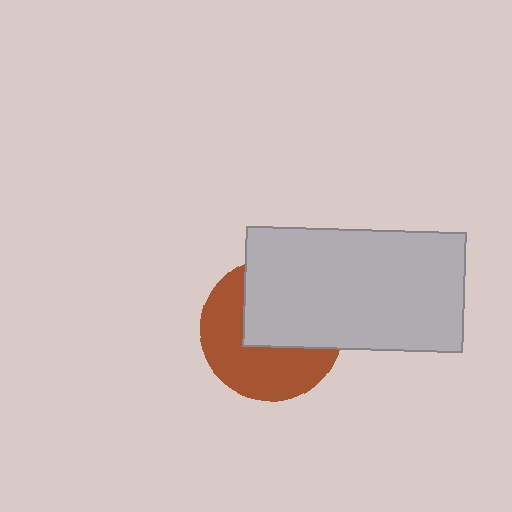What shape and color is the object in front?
The object in front is a light gray rectangle.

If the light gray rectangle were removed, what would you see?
You would see the complete brown circle.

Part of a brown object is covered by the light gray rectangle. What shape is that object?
It is a circle.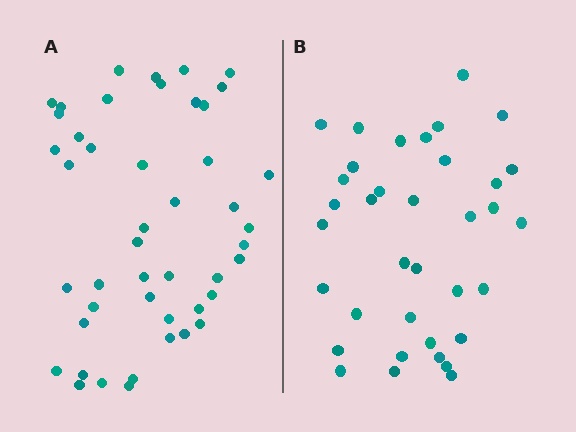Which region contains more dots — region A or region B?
Region A (the left region) has more dots.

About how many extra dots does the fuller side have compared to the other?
Region A has roughly 10 or so more dots than region B.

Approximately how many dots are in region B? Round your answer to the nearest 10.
About 40 dots. (The exact count is 36, which rounds to 40.)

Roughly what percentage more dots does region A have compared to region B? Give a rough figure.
About 30% more.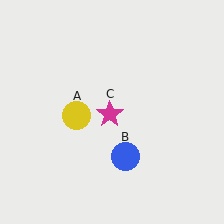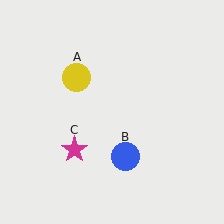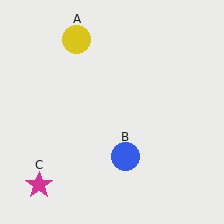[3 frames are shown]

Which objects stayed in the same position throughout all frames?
Blue circle (object B) remained stationary.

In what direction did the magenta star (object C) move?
The magenta star (object C) moved down and to the left.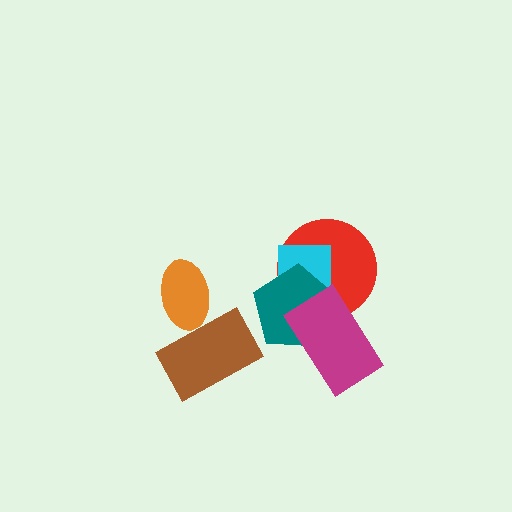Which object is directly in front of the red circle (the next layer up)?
The cyan square is directly in front of the red circle.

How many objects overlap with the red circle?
3 objects overlap with the red circle.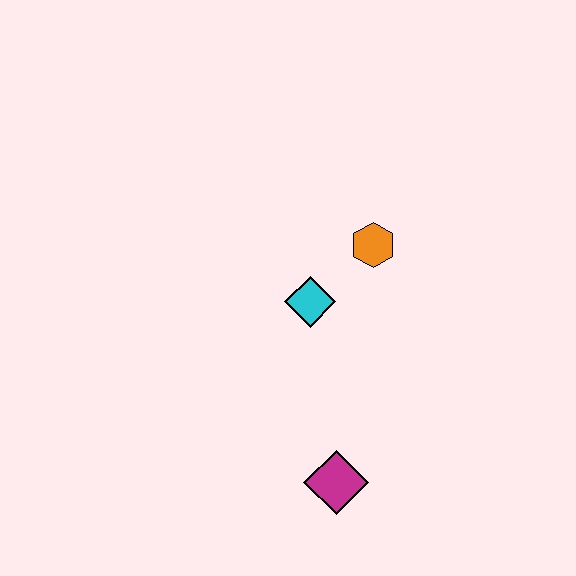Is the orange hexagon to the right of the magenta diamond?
Yes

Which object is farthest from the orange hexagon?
The magenta diamond is farthest from the orange hexagon.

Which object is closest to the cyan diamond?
The orange hexagon is closest to the cyan diamond.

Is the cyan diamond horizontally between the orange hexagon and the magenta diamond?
No